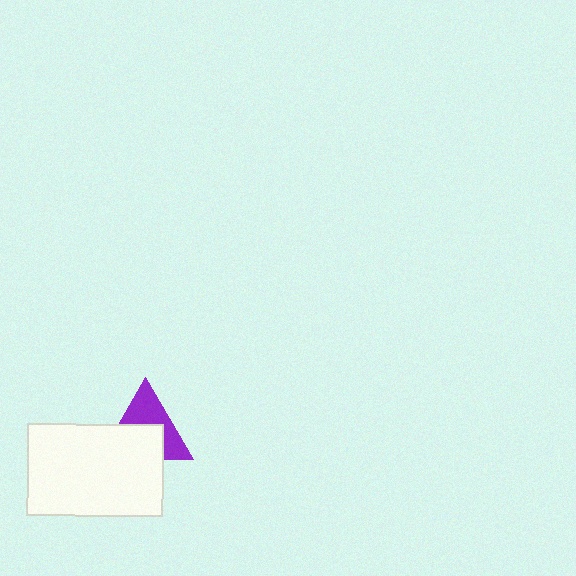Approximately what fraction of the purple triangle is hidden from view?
Roughly 50% of the purple triangle is hidden behind the white rectangle.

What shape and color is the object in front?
The object in front is a white rectangle.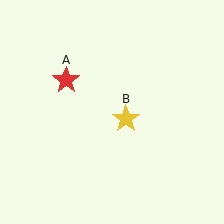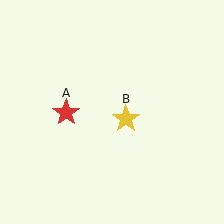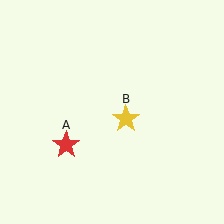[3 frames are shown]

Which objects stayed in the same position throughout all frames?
Yellow star (object B) remained stationary.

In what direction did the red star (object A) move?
The red star (object A) moved down.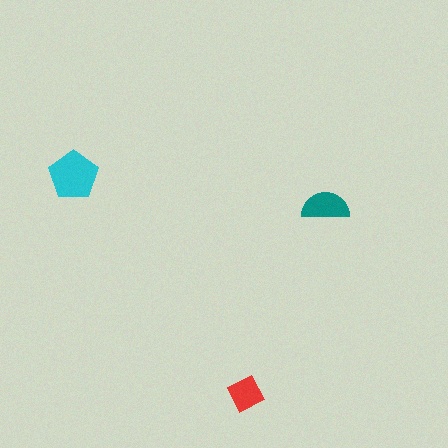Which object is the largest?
The cyan pentagon.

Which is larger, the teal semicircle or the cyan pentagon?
The cyan pentagon.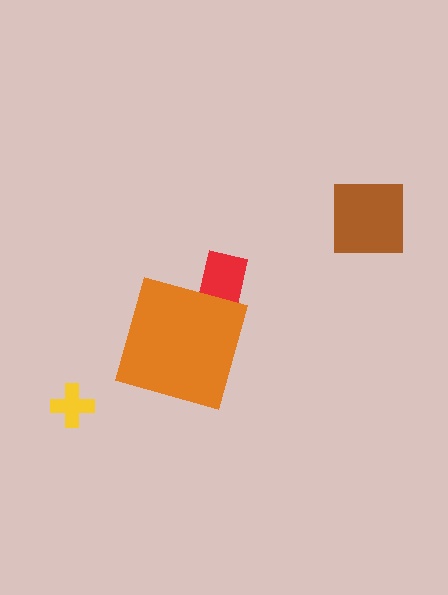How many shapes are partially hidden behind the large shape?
1 shape is partially hidden.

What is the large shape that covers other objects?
An orange diamond.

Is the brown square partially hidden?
No, the brown square is fully visible.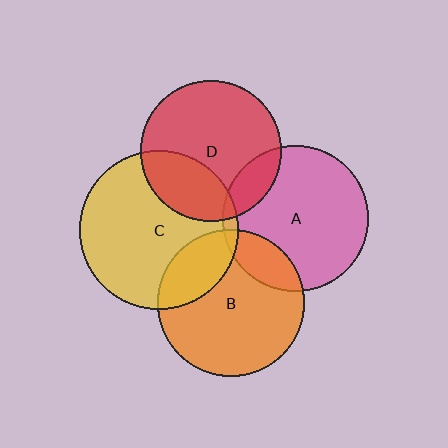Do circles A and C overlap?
Yes.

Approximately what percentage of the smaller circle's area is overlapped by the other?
Approximately 5%.